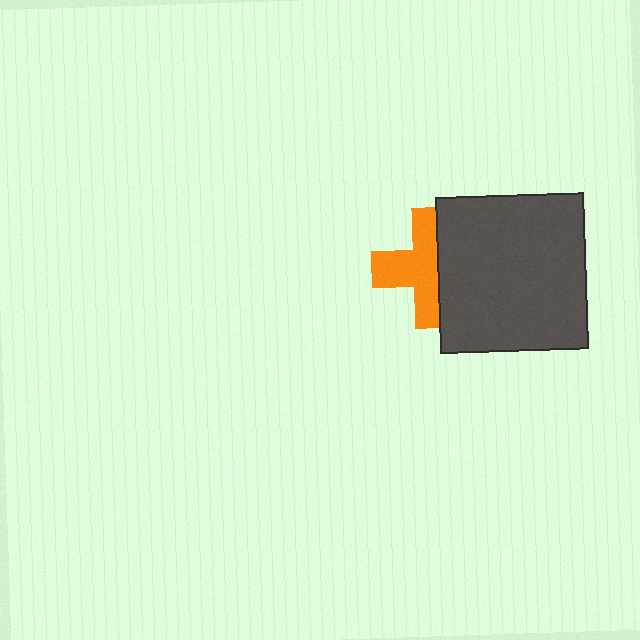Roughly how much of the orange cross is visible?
About half of it is visible (roughly 60%).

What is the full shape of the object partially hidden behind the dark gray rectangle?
The partially hidden object is an orange cross.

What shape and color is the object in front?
The object in front is a dark gray rectangle.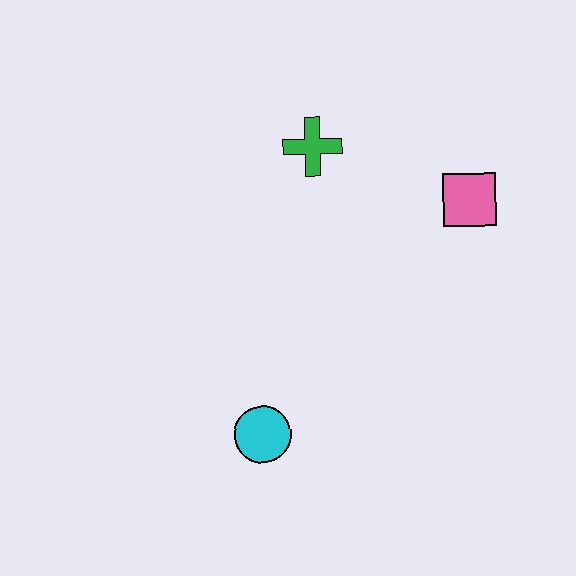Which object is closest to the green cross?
The pink square is closest to the green cross.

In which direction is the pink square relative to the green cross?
The pink square is to the right of the green cross.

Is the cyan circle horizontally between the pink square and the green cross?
No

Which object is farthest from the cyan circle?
The pink square is farthest from the cyan circle.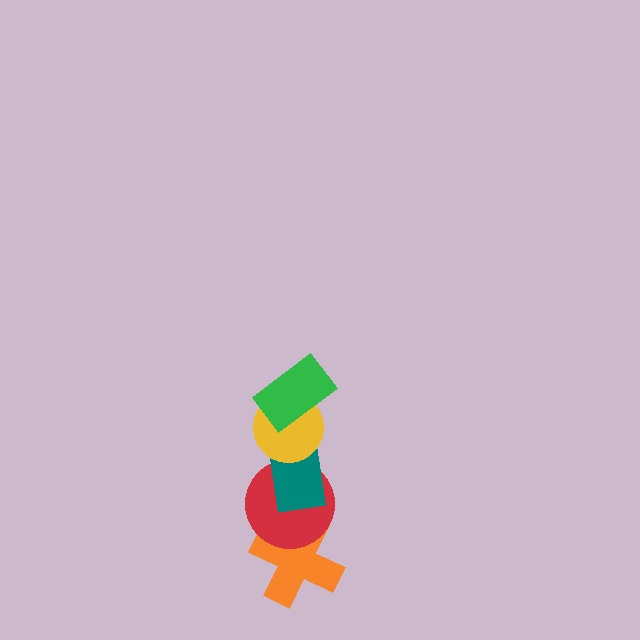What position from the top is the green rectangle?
The green rectangle is 1st from the top.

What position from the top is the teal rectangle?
The teal rectangle is 3rd from the top.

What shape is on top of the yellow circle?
The green rectangle is on top of the yellow circle.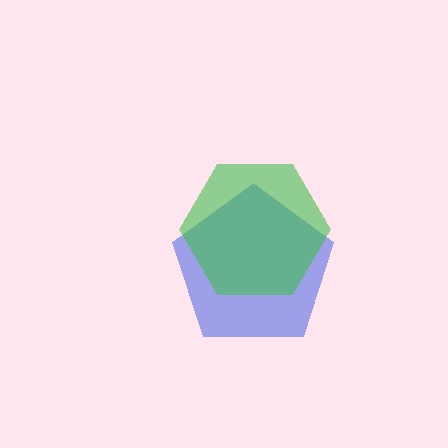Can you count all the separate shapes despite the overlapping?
Yes, there are 2 separate shapes.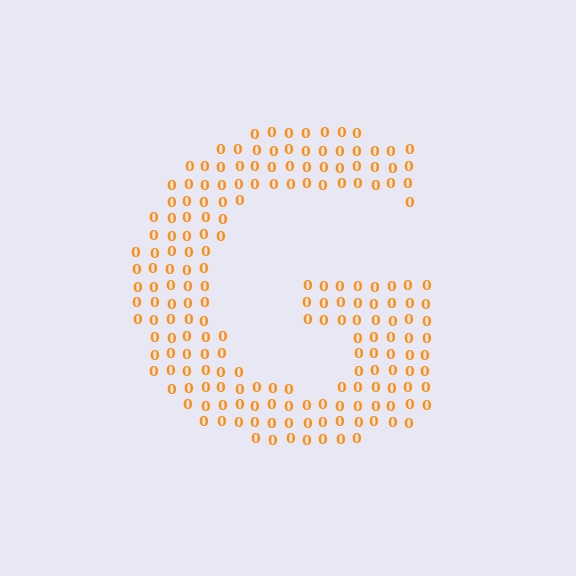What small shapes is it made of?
It is made of small digit 0's.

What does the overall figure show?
The overall figure shows the letter G.